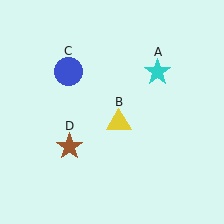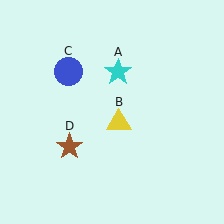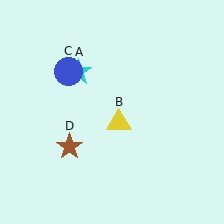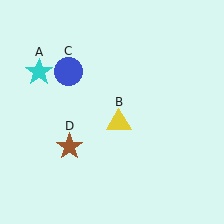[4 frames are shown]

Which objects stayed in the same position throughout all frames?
Yellow triangle (object B) and blue circle (object C) and brown star (object D) remained stationary.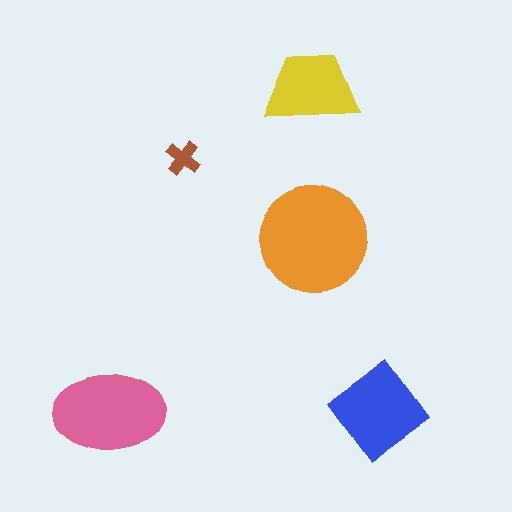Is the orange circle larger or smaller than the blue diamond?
Larger.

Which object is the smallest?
The brown cross.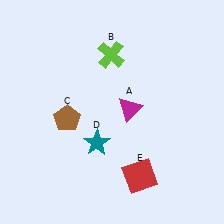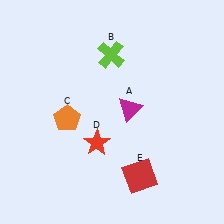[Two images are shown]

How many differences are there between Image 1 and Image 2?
There are 2 differences between the two images.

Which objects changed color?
C changed from brown to orange. D changed from teal to red.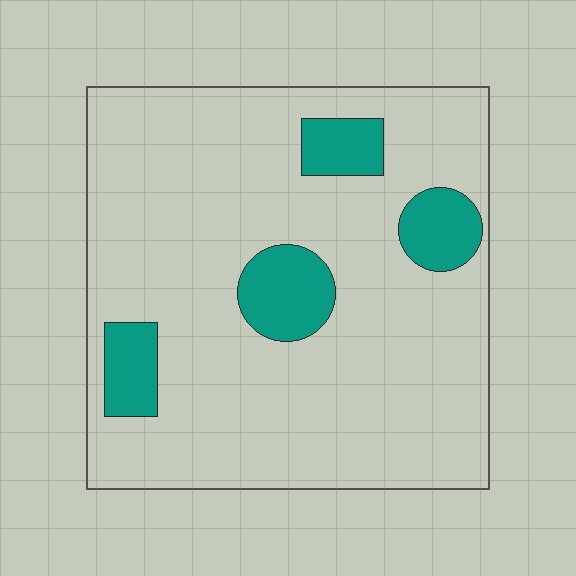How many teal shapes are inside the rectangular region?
4.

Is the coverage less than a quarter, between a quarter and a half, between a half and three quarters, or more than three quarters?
Less than a quarter.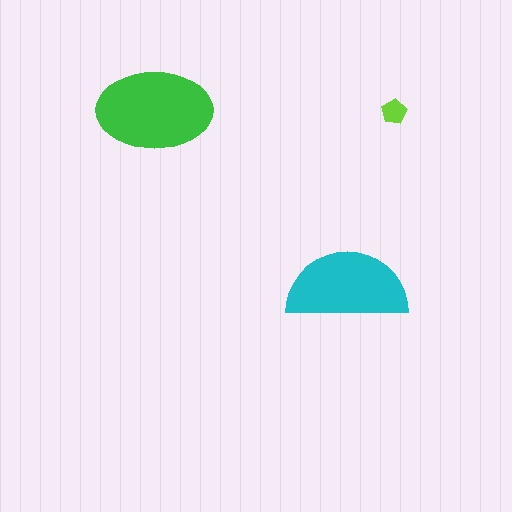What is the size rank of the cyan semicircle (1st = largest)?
2nd.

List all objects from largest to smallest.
The green ellipse, the cyan semicircle, the lime pentagon.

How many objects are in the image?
There are 3 objects in the image.